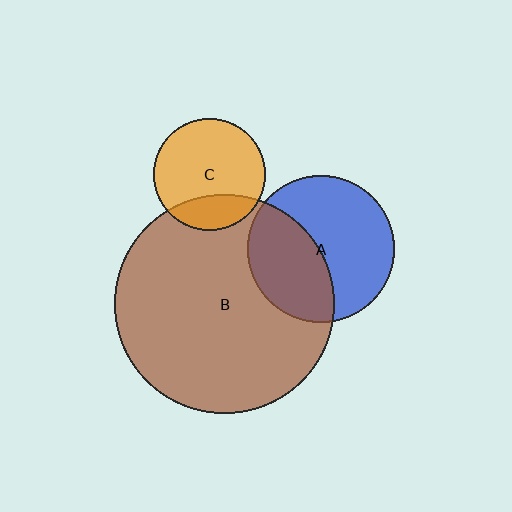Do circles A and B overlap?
Yes.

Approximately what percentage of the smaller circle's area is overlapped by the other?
Approximately 40%.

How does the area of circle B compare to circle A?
Approximately 2.2 times.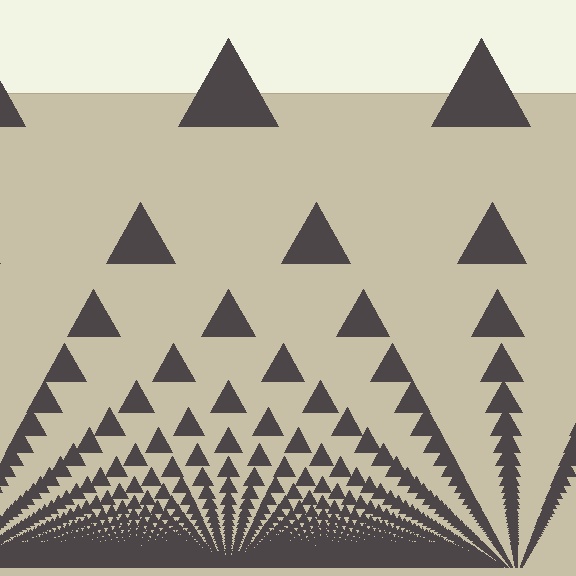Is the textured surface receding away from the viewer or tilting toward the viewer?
The surface appears to tilt toward the viewer. Texture elements get larger and sparser toward the top.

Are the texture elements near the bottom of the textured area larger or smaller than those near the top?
Smaller. The gradient is inverted — elements near the bottom are smaller and denser.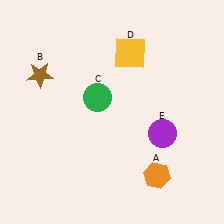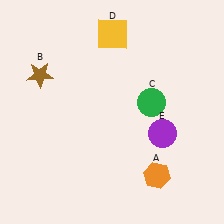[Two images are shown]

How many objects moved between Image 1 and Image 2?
2 objects moved between the two images.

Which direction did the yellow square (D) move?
The yellow square (D) moved up.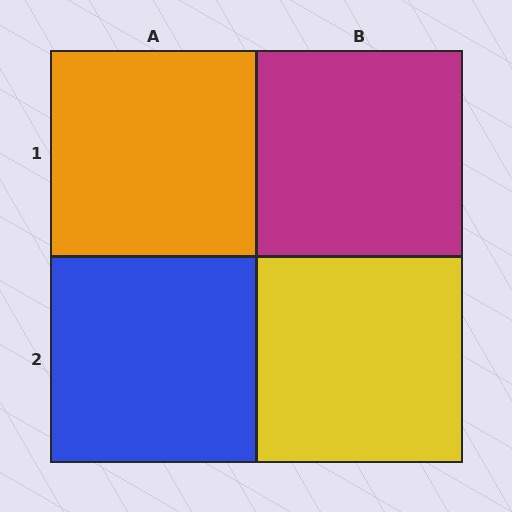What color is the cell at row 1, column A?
Orange.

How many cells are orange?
1 cell is orange.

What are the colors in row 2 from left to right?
Blue, yellow.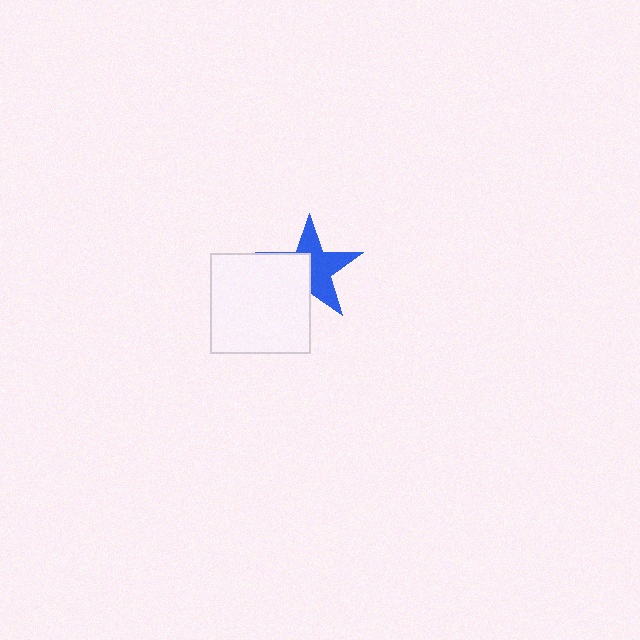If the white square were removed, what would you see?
You would see the complete blue star.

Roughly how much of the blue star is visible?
About half of it is visible (roughly 58%).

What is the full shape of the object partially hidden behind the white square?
The partially hidden object is a blue star.